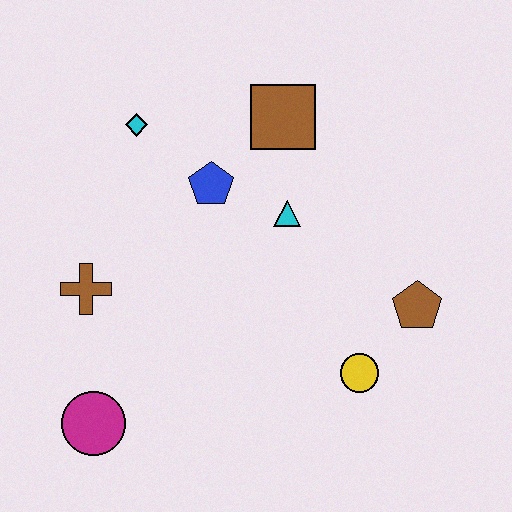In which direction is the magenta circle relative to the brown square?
The magenta circle is below the brown square.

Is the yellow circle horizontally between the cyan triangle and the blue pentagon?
No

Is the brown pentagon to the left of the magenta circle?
No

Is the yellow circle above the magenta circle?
Yes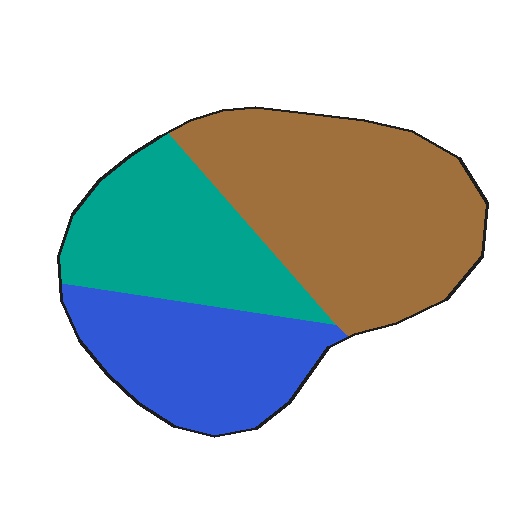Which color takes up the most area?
Brown, at roughly 45%.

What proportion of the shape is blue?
Blue takes up about one quarter (1/4) of the shape.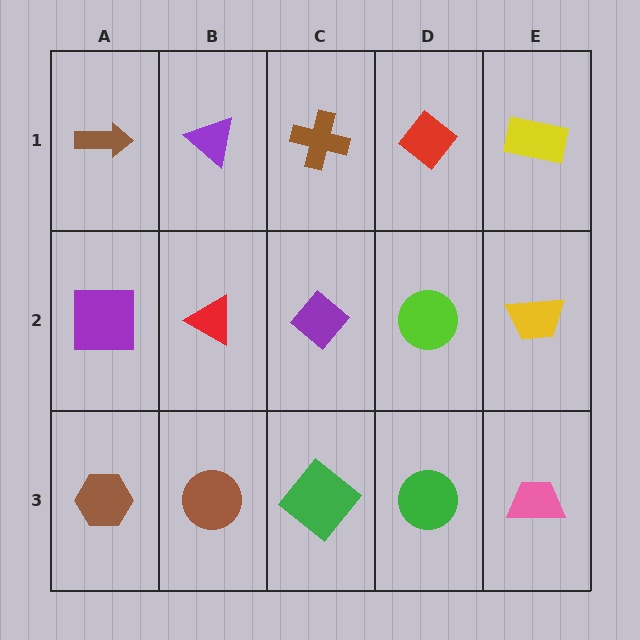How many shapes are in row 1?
5 shapes.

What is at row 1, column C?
A brown cross.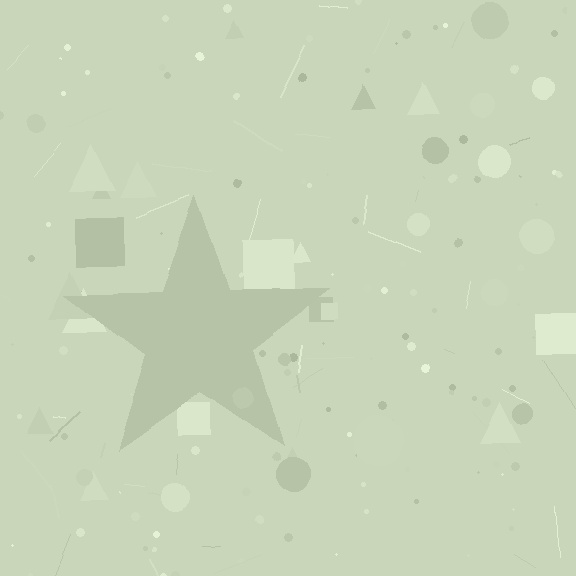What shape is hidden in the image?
A star is hidden in the image.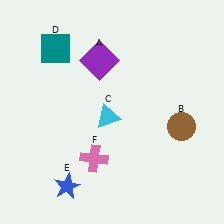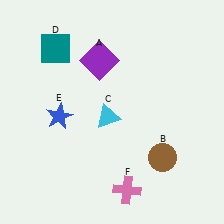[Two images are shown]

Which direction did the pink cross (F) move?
The pink cross (F) moved right.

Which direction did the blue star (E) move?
The blue star (E) moved up.